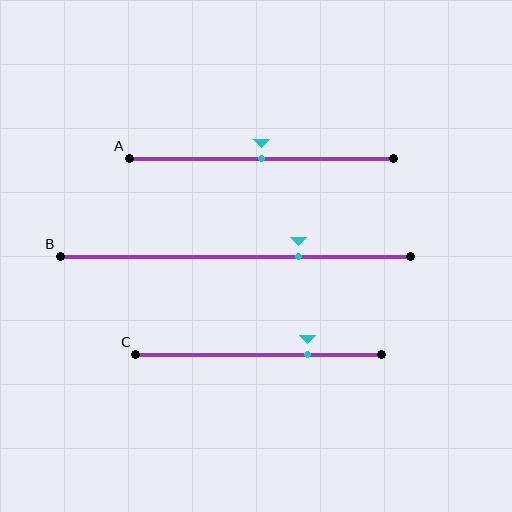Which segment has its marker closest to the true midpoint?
Segment A has its marker closest to the true midpoint.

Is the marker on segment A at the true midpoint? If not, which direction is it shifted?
Yes, the marker on segment A is at the true midpoint.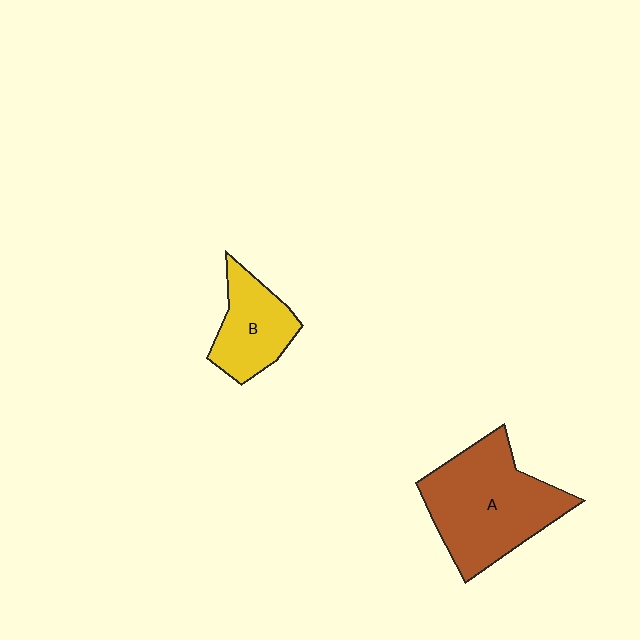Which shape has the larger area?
Shape A (brown).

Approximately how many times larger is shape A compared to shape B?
Approximately 1.9 times.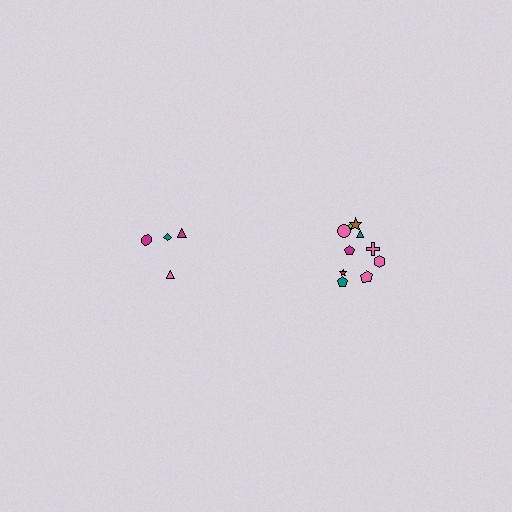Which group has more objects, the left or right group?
The right group.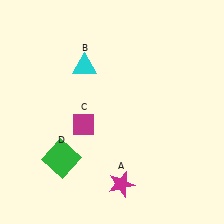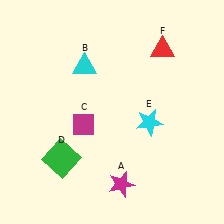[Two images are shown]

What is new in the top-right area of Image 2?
A red triangle (F) was added in the top-right area of Image 2.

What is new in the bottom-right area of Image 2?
A cyan star (E) was added in the bottom-right area of Image 2.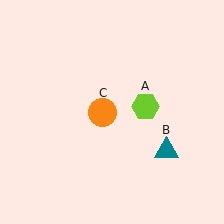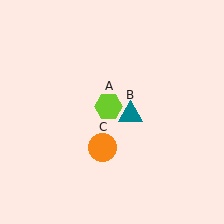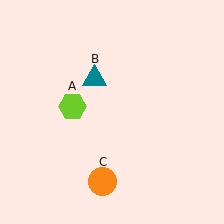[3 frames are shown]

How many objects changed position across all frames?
3 objects changed position: lime hexagon (object A), teal triangle (object B), orange circle (object C).